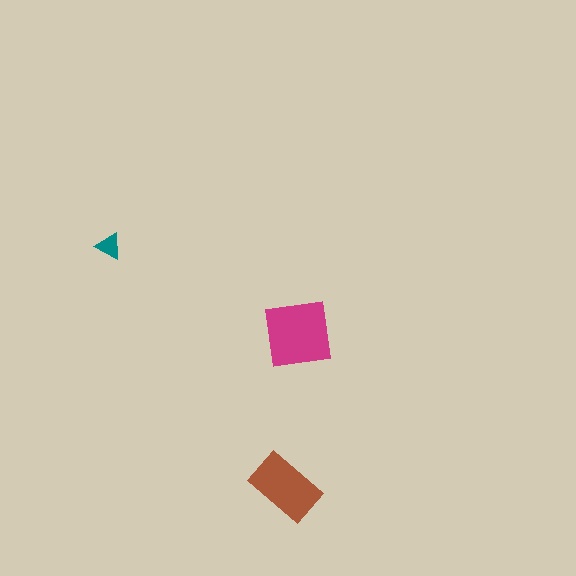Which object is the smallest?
The teal triangle.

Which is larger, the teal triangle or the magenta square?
The magenta square.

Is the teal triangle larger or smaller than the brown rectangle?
Smaller.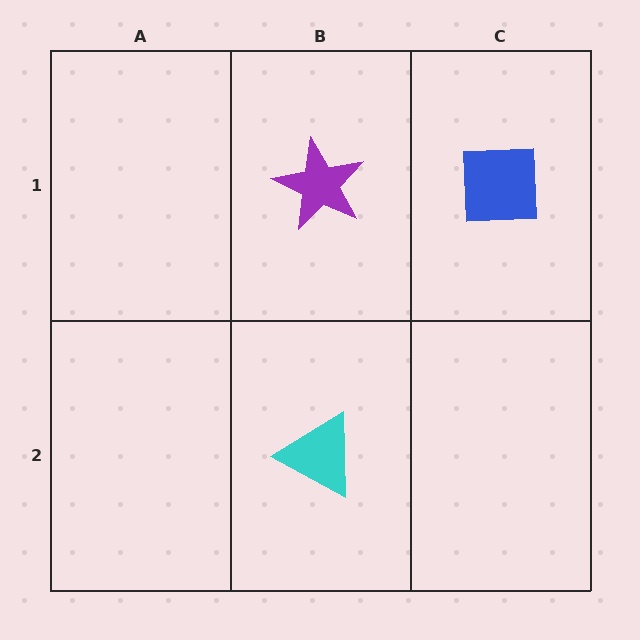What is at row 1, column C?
A blue square.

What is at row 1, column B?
A purple star.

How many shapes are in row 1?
2 shapes.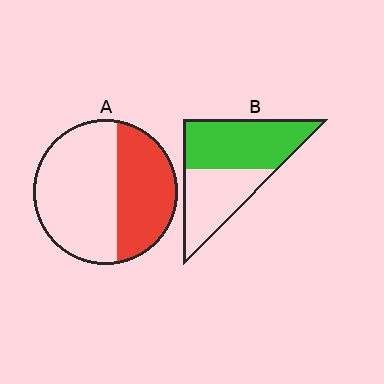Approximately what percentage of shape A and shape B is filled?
A is approximately 40% and B is approximately 55%.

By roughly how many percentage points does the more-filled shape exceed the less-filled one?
By roughly 15 percentage points (B over A).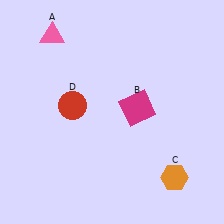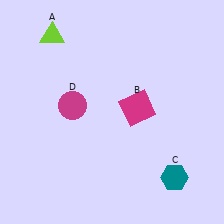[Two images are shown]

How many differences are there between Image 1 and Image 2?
There are 3 differences between the two images.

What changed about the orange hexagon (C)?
In Image 1, C is orange. In Image 2, it changed to teal.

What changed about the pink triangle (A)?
In Image 1, A is pink. In Image 2, it changed to lime.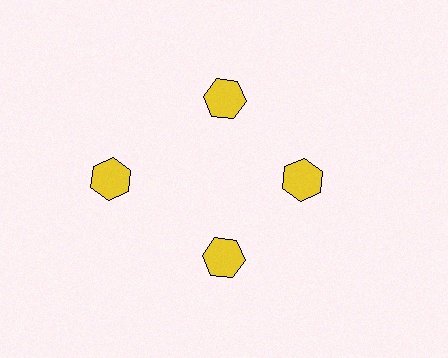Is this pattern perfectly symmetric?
No. The 4 yellow hexagons are arranged in a ring, but one element near the 9 o'clock position is pushed outward from the center, breaking the 4-fold rotational symmetry.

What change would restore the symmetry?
The symmetry would be restored by moving it inward, back onto the ring so that all 4 hexagons sit at equal angles and equal distance from the center.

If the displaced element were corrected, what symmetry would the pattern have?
It would have 4-fold rotational symmetry — the pattern would map onto itself every 90 degrees.